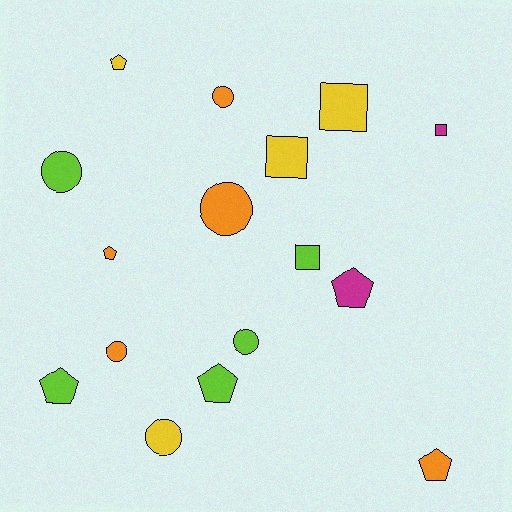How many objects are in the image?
There are 16 objects.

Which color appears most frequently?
Lime, with 5 objects.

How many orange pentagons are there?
There are 2 orange pentagons.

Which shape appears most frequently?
Pentagon, with 6 objects.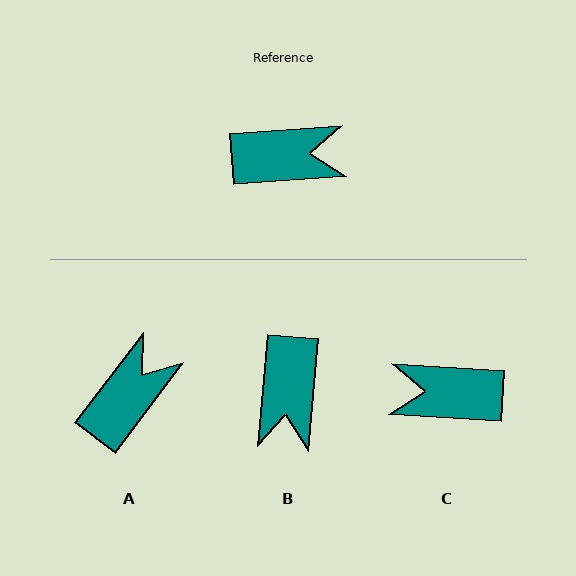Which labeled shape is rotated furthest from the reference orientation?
C, about 172 degrees away.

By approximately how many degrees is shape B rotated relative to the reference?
Approximately 99 degrees clockwise.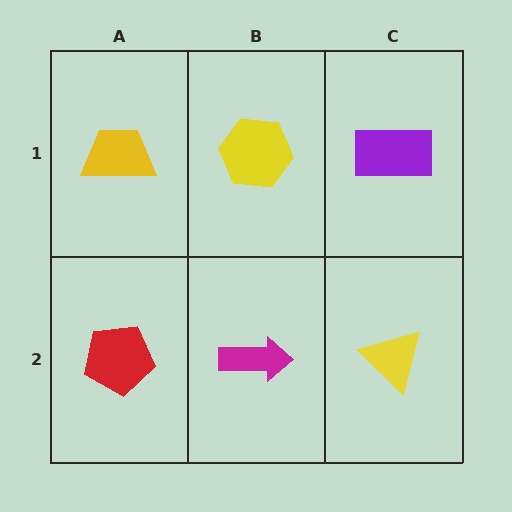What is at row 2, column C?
A yellow triangle.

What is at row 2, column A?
A red pentagon.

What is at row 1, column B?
A yellow hexagon.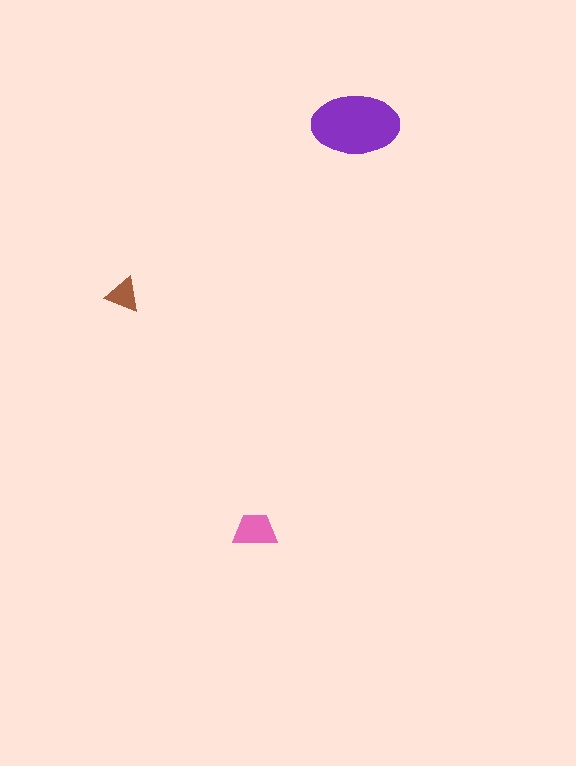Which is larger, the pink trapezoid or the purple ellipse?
The purple ellipse.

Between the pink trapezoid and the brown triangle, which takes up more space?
The pink trapezoid.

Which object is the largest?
The purple ellipse.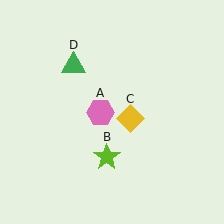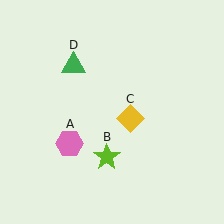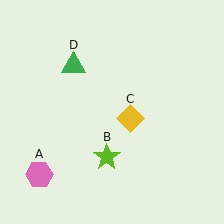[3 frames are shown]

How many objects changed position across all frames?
1 object changed position: pink hexagon (object A).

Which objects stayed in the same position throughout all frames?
Lime star (object B) and yellow diamond (object C) and green triangle (object D) remained stationary.